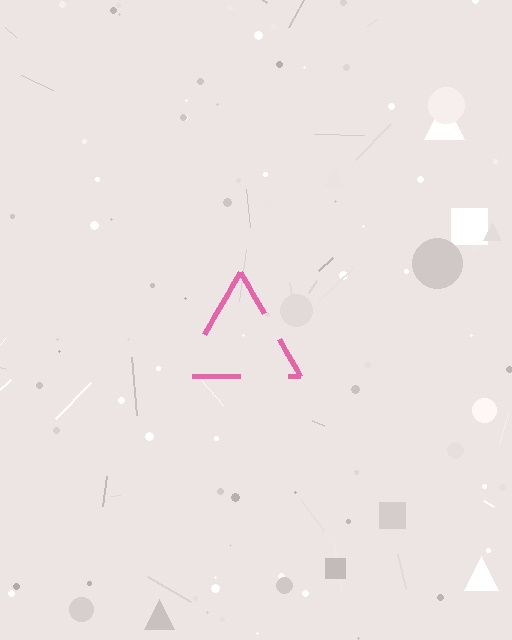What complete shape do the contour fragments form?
The contour fragments form a triangle.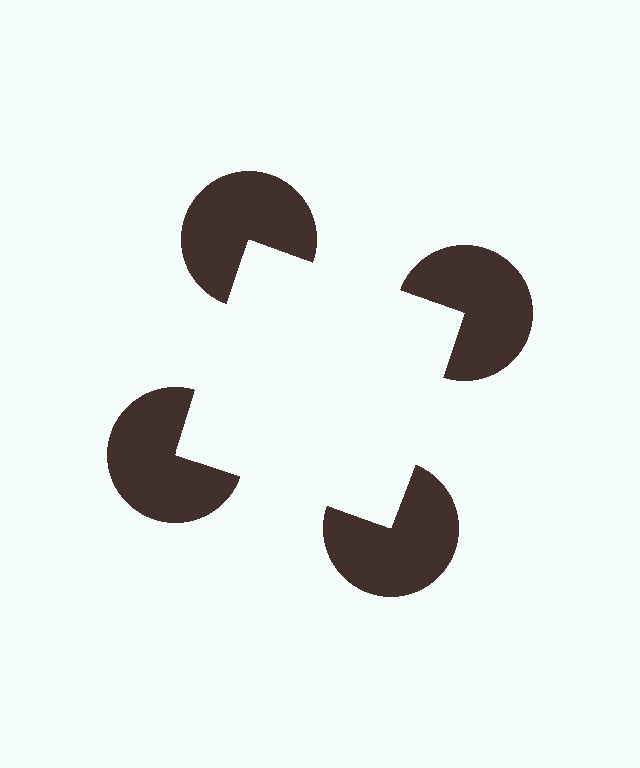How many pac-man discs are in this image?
There are 4 — one at each vertex of the illusory square.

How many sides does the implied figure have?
4 sides.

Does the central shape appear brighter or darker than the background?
It typically appears slightly brighter than the background, even though no actual brightness change is drawn.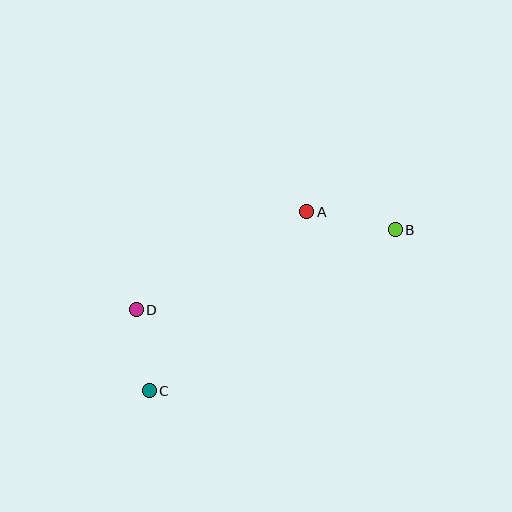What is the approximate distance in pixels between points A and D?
The distance between A and D is approximately 197 pixels.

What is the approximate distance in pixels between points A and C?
The distance between A and C is approximately 238 pixels.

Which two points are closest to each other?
Points C and D are closest to each other.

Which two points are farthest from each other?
Points B and C are farthest from each other.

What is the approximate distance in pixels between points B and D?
The distance between B and D is approximately 271 pixels.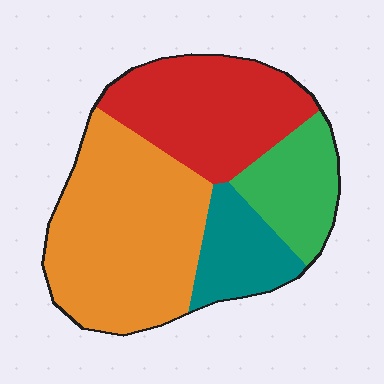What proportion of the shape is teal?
Teal covers about 15% of the shape.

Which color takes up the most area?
Orange, at roughly 45%.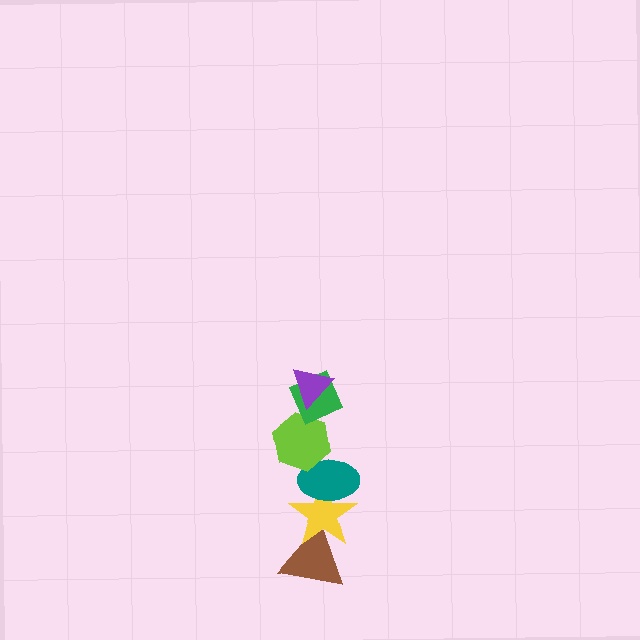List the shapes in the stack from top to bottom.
From top to bottom: the purple triangle, the green diamond, the lime hexagon, the teal ellipse, the yellow star, the brown triangle.